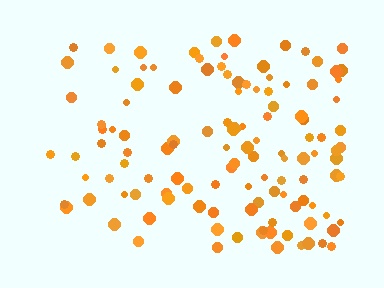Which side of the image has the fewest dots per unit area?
The left.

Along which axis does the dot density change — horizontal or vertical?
Horizontal.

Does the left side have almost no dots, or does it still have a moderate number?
Still a moderate number, just noticeably fewer than the right.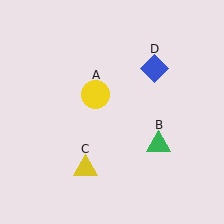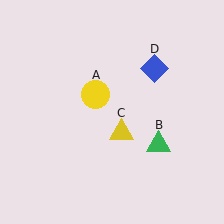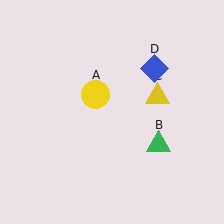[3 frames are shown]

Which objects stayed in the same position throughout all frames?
Yellow circle (object A) and green triangle (object B) and blue diamond (object D) remained stationary.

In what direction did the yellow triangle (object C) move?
The yellow triangle (object C) moved up and to the right.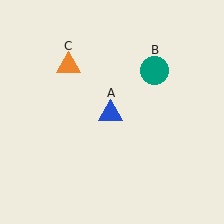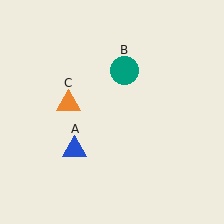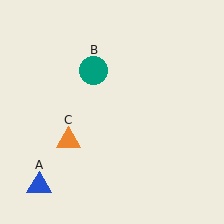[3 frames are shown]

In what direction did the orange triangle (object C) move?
The orange triangle (object C) moved down.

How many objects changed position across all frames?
3 objects changed position: blue triangle (object A), teal circle (object B), orange triangle (object C).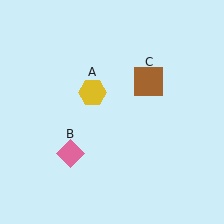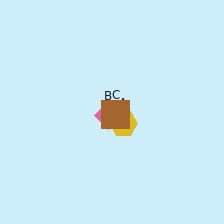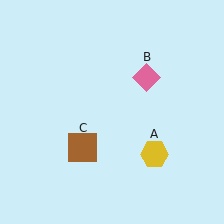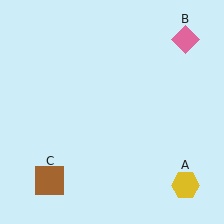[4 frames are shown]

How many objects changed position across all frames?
3 objects changed position: yellow hexagon (object A), pink diamond (object B), brown square (object C).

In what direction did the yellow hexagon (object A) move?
The yellow hexagon (object A) moved down and to the right.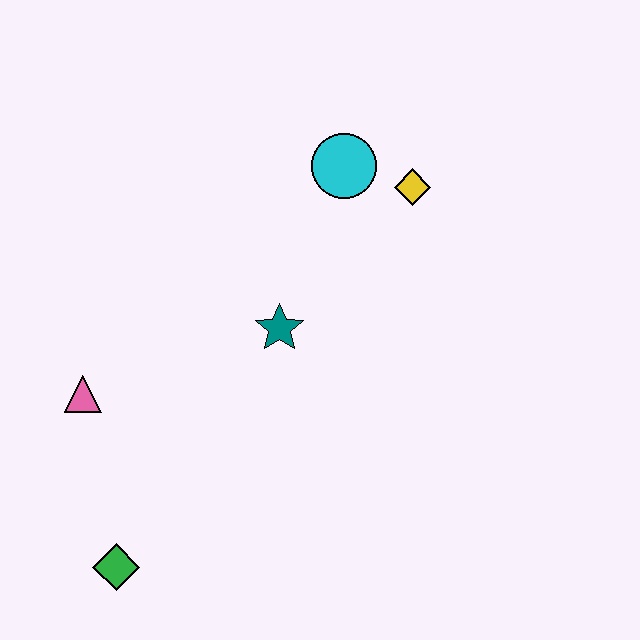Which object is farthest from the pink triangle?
The yellow diamond is farthest from the pink triangle.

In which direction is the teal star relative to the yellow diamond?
The teal star is below the yellow diamond.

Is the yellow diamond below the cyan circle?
Yes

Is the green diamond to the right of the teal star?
No